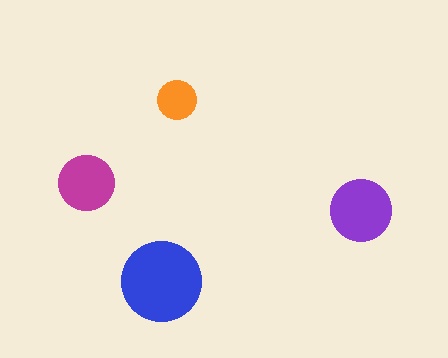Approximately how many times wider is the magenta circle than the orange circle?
About 1.5 times wider.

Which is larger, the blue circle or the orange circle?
The blue one.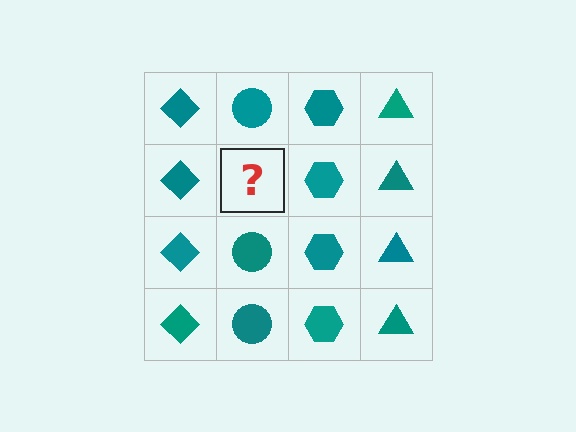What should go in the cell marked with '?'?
The missing cell should contain a teal circle.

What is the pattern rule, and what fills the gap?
The rule is that each column has a consistent shape. The gap should be filled with a teal circle.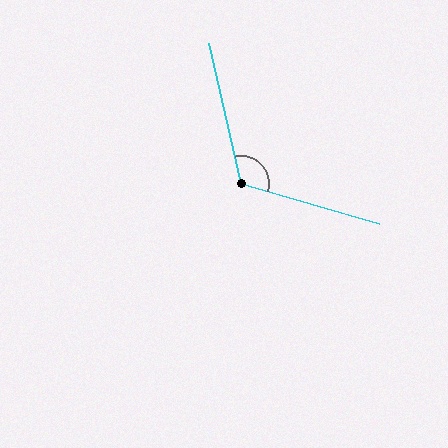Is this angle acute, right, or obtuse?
It is obtuse.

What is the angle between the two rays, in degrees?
Approximately 119 degrees.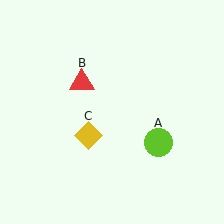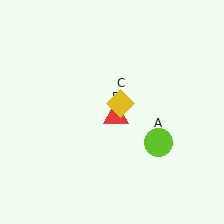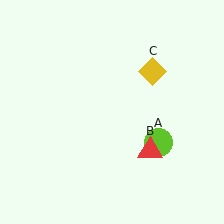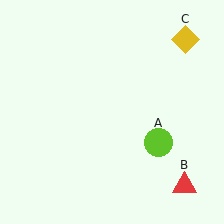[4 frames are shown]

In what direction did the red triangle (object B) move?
The red triangle (object B) moved down and to the right.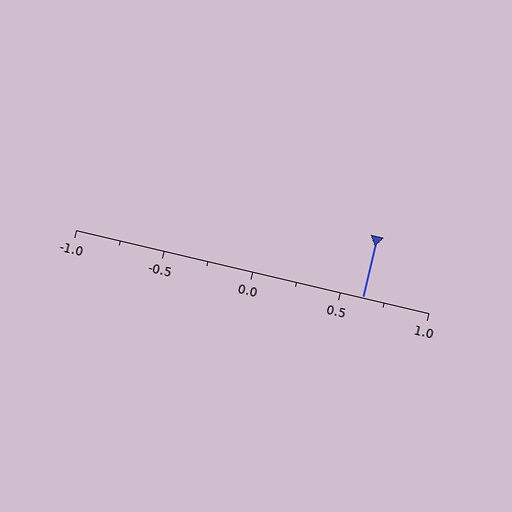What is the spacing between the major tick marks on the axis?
The major ticks are spaced 0.5 apart.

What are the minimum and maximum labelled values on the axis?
The axis runs from -1.0 to 1.0.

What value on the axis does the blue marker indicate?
The marker indicates approximately 0.62.